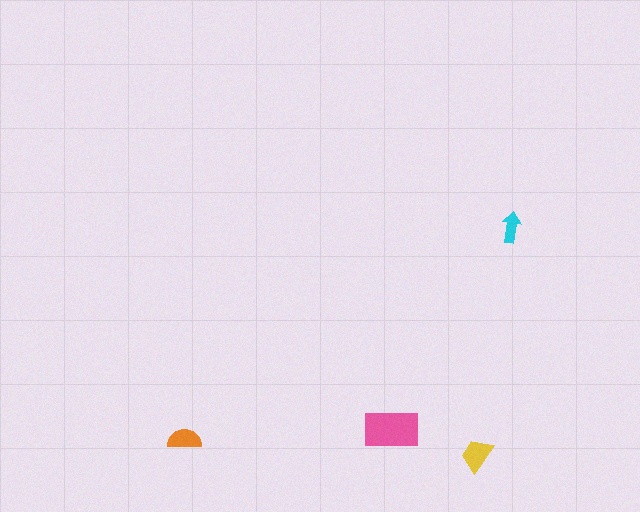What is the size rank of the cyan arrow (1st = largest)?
4th.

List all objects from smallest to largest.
The cyan arrow, the orange semicircle, the yellow trapezoid, the pink rectangle.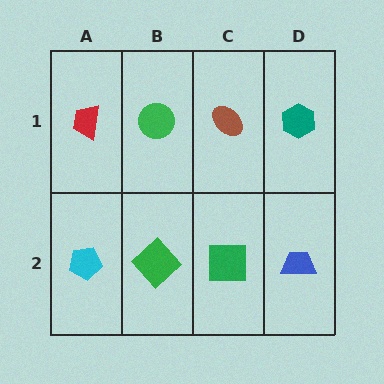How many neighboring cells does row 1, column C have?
3.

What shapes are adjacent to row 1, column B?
A green diamond (row 2, column B), a red trapezoid (row 1, column A), a brown ellipse (row 1, column C).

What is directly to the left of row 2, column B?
A cyan pentagon.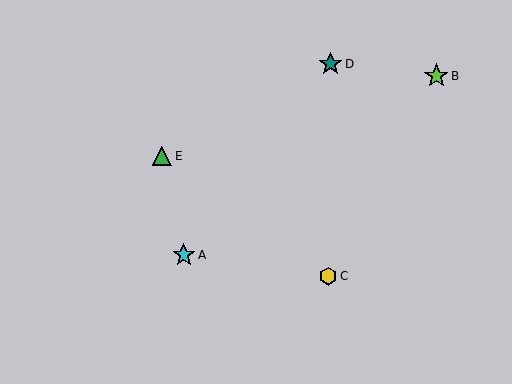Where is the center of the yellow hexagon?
The center of the yellow hexagon is at (328, 276).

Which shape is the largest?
The lime star (labeled B) is the largest.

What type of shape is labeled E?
Shape E is a green triangle.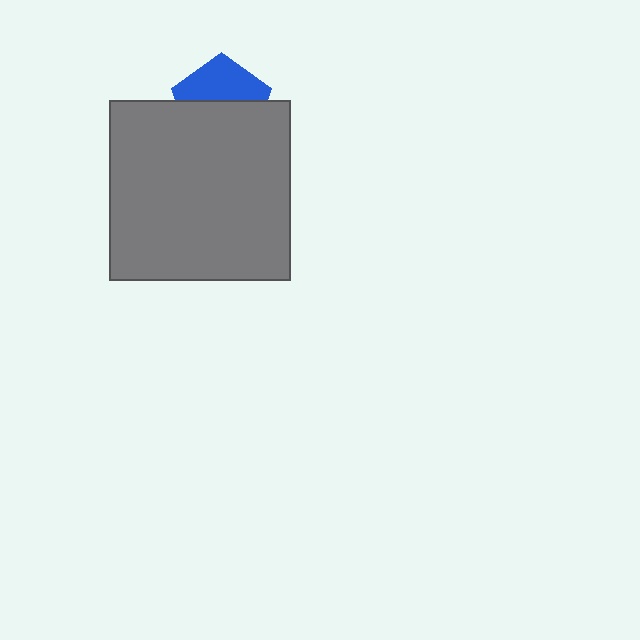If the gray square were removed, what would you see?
You would see the complete blue pentagon.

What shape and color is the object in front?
The object in front is a gray square.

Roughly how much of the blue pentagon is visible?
A small part of it is visible (roughly 44%).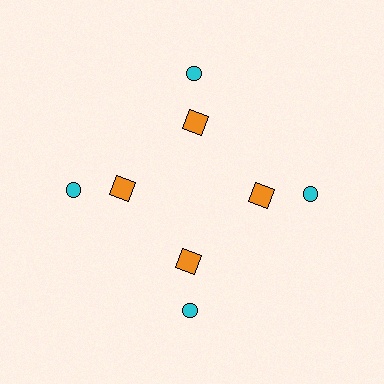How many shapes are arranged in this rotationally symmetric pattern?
There are 8 shapes, arranged in 4 groups of 2.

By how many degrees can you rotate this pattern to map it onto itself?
The pattern maps onto itself every 90 degrees of rotation.